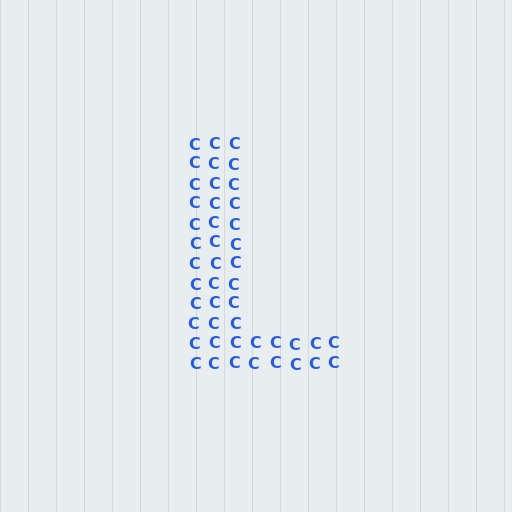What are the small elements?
The small elements are letter C's.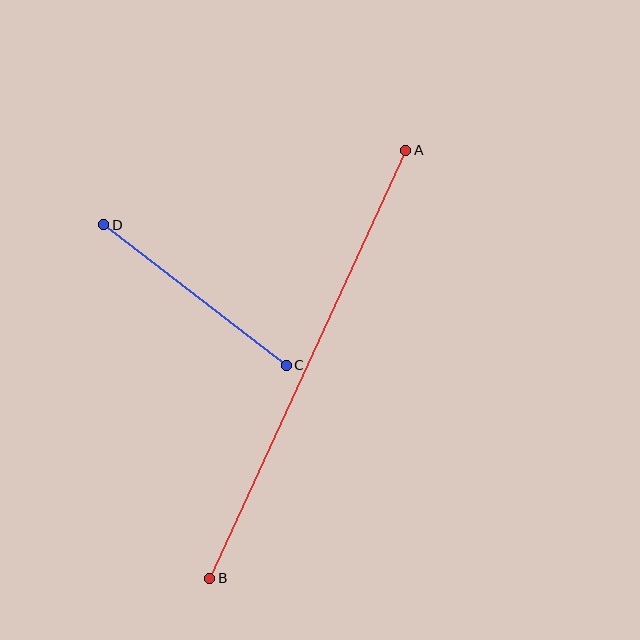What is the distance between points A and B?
The distance is approximately 471 pixels.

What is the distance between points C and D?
The distance is approximately 230 pixels.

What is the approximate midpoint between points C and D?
The midpoint is at approximately (195, 295) pixels.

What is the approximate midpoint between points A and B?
The midpoint is at approximately (308, 364) pixels.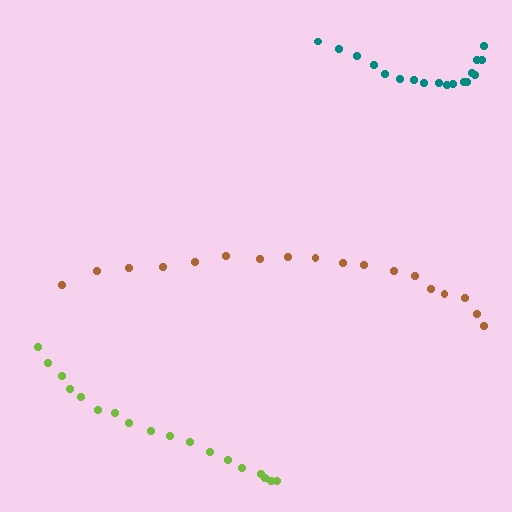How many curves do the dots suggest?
There are 3 distinct paths.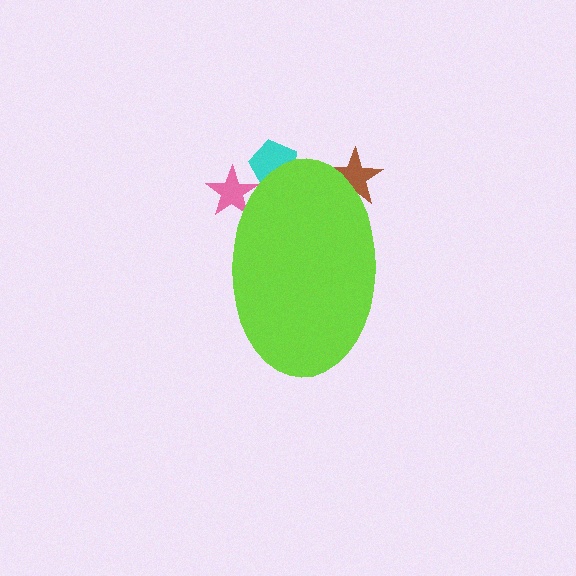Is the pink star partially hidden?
Yes, the pink star is partially hidden behind the lime ellipse.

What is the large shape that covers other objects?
A lime ellipse.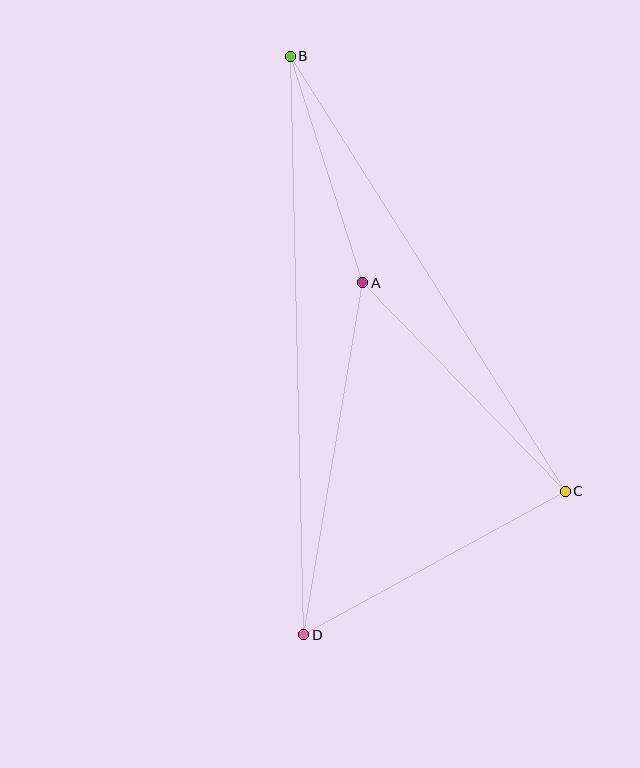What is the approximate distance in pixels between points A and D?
The distance between A and D is approximately 357 pixels.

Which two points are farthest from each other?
Points B and D are farthest from each other.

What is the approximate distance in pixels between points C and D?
The distance between C and D is approximately 298 pixels.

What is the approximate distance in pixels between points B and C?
The distance between B and C is approximately 514 pixels.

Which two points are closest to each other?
Points A and B are closest to each other.